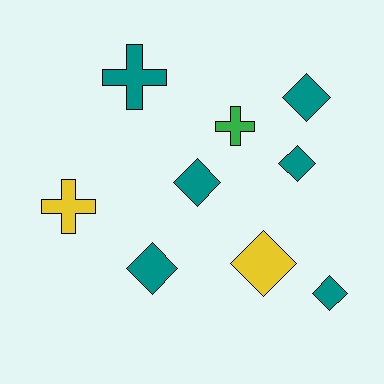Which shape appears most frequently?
Diamond, with 6 objects.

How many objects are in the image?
There are 9 objects.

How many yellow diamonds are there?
There is 1 yellow diamond.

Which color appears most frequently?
Teal, with 6 objects.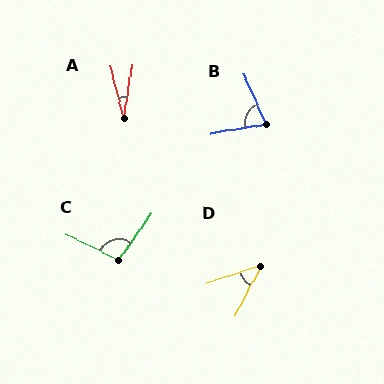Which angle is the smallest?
A, at approximately 24 degrees.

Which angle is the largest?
C, at approximately 99 degrees.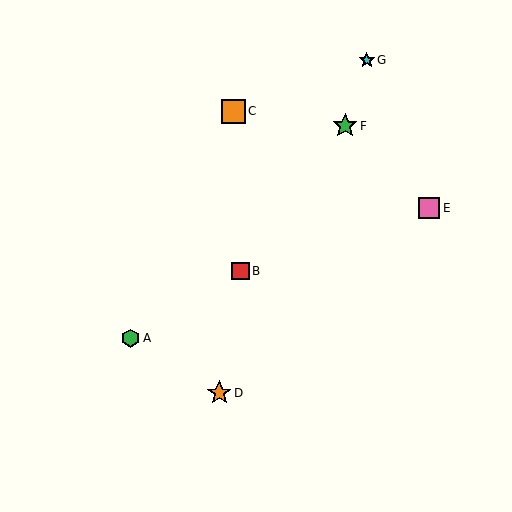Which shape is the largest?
The orange star (labeled D) is the largest.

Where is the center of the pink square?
The center of the pink square is at (429, 208).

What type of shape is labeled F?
Shape F is a green star.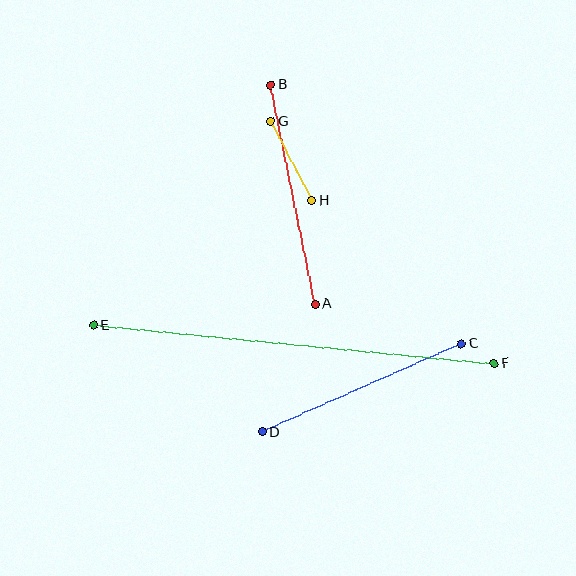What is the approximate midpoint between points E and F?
The midpoint is at approximately (294, 344) pixels.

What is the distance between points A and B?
The distance is approximately 224 pixels.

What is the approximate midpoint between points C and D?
The midpoint is at approximately (362, 388) pixels.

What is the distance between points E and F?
The distance is approximately 402 pixels.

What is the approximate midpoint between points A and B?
The midpoint is at approximately (293, 194) pixels.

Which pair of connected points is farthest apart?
Points E and F are farthest apart.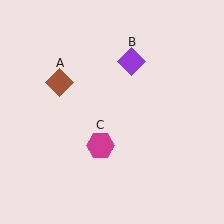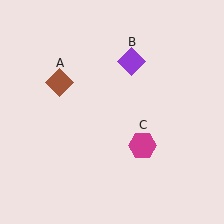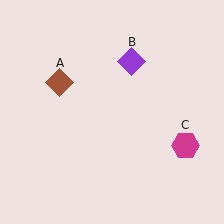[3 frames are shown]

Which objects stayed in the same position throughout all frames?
Brown diamond (object A) and purple diamond (object B) remained stationary.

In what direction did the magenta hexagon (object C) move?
The magenta hexagon (object C) moved right.